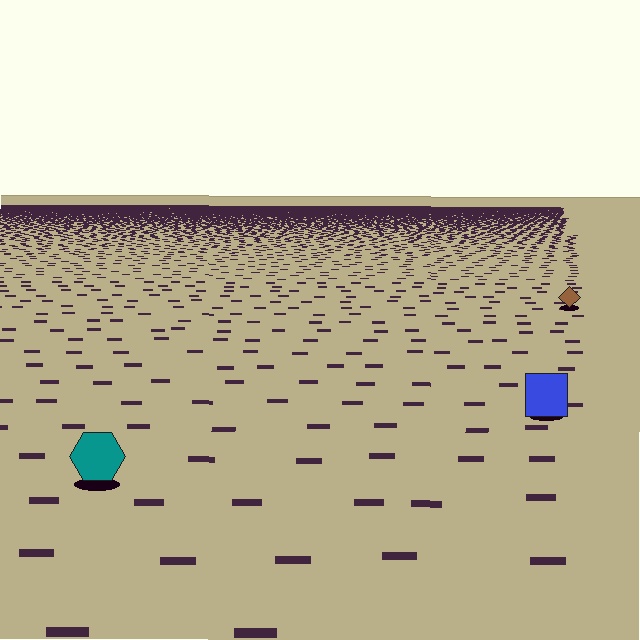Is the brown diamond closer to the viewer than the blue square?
No. The blue square is closer — you can tell from the texture gradient: the ground texture is coarser near it.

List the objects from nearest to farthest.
From nearest to farthest: the teal hexagon, the blue square, the brown diamond.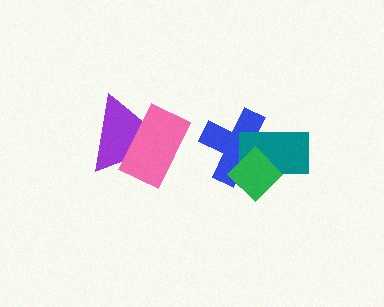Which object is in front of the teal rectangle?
The green diamond is in front of the teal rectangle.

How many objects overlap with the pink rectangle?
1 object overlaps with the pink rectangle.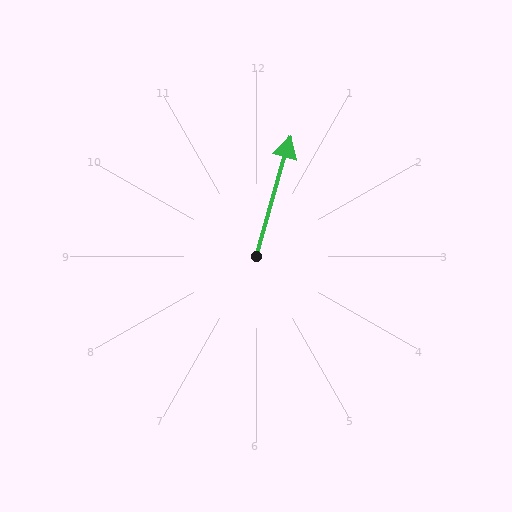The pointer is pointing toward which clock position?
Roughly 1 o'clock.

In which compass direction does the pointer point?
North.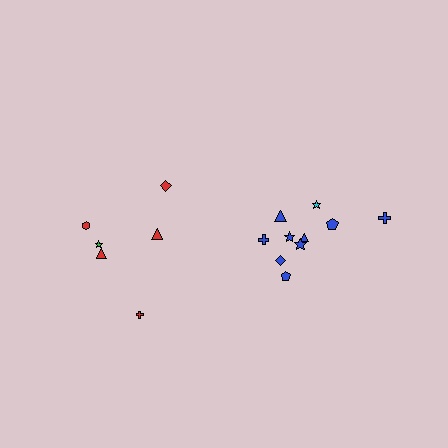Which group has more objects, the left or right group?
The right group.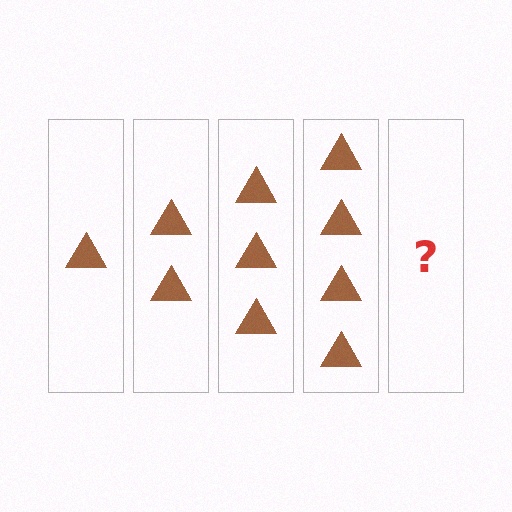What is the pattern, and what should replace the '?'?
The pattern is that each step adds one more triangle. The '?' should be 5 triangles.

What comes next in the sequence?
The next element should be 5 triangles.